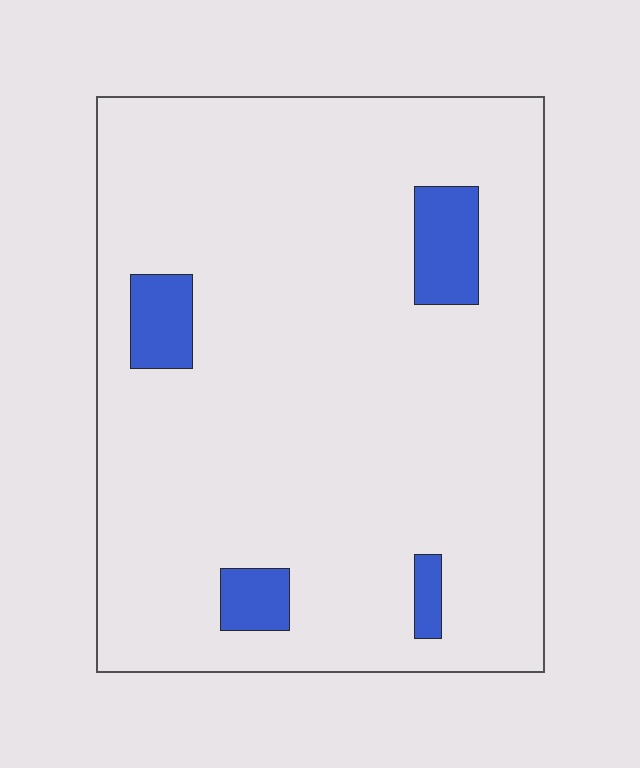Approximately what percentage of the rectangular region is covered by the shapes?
Approximately 10%.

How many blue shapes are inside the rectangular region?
4.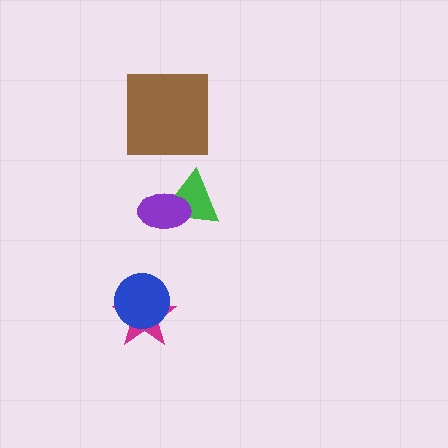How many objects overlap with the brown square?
0 objects overlap with the brown square.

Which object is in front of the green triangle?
The purple ellipse is in front of the green triangle.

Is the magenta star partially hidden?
Yes, it is partially covered by another shape.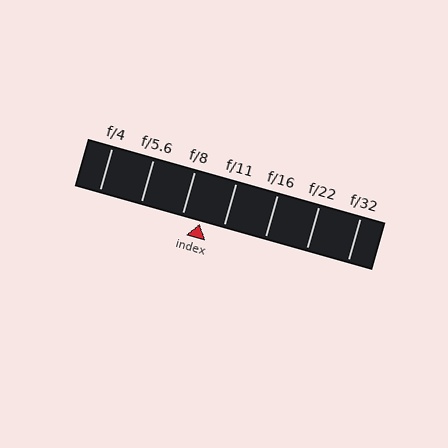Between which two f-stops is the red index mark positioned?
The index mark is between f/8 and f/11.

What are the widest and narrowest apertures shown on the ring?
The widest aperture shown is f/4 and the narrowest is f/32.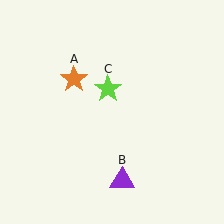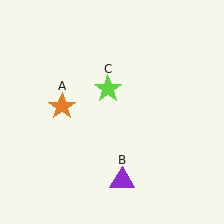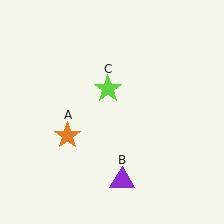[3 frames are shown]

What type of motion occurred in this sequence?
The orange star (object A) rotated counterclockwise around the center of the scene.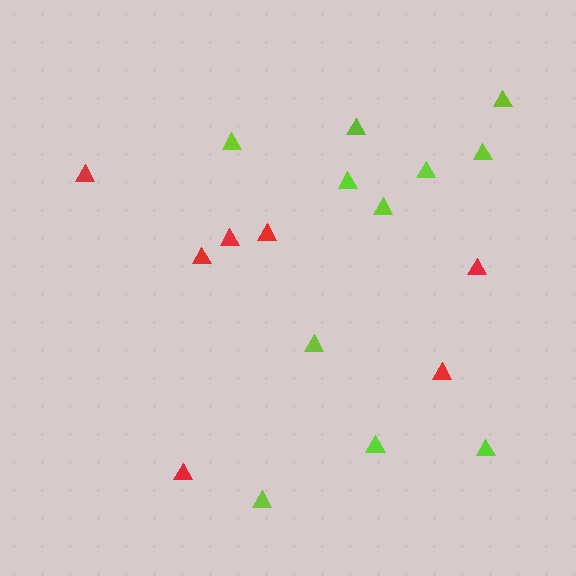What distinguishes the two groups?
There are 2 groups: one group of red triangles (7) and one group of lime triangles (11).